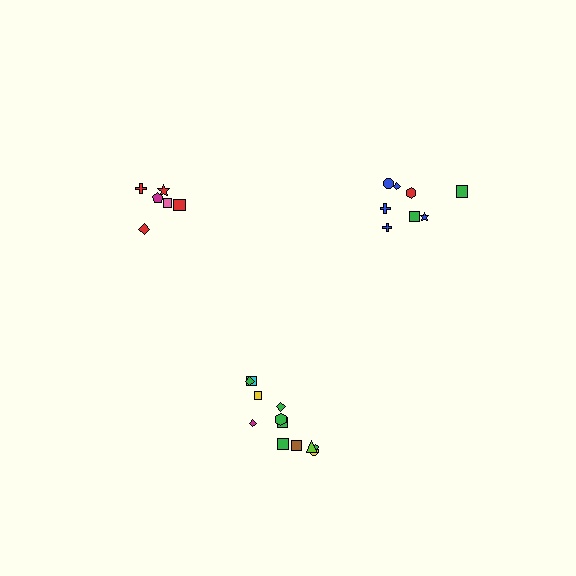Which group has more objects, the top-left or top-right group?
The top-right group.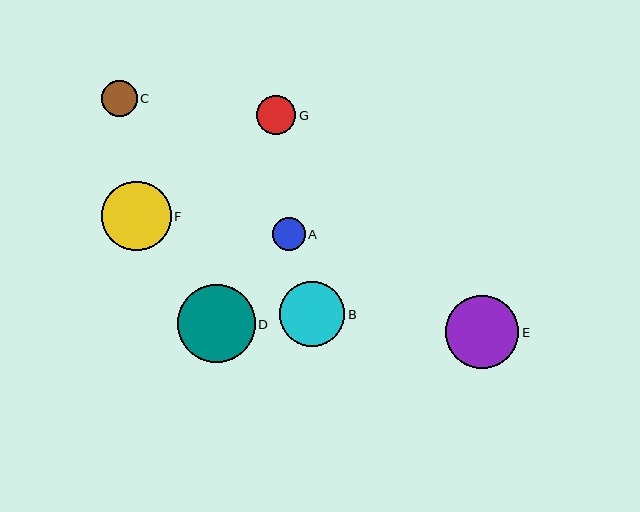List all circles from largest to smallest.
From largest to smallest: D, E, F, B, G, C, A.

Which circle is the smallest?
Circle A is the smallest with a size of approximately 33 pixels.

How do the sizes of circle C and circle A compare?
Circle C and circle A are approximately the same size.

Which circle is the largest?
Circle D is the largest with a size of approximately 78 pixels.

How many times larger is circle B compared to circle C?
Circle B is approximately 1.8 times the size of circle C.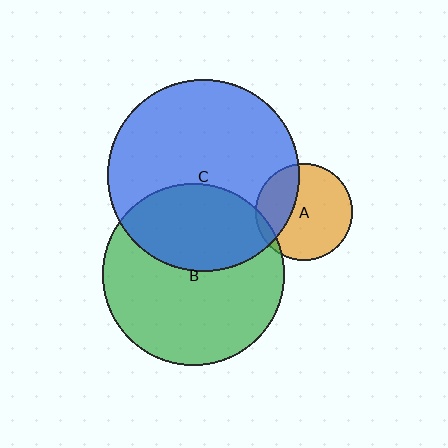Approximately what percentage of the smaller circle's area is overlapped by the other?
Approximately 30%.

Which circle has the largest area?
Circle C (blue).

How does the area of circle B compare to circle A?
Approximately 3.6 times.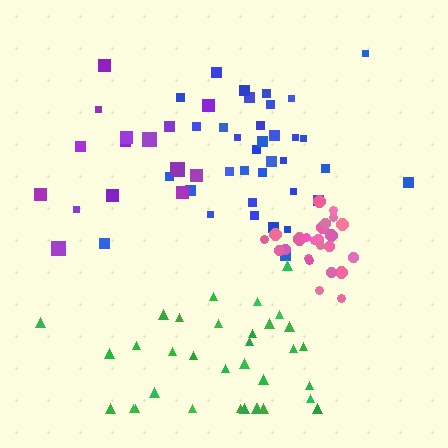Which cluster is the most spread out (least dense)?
Purple.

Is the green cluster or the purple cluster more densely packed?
Green.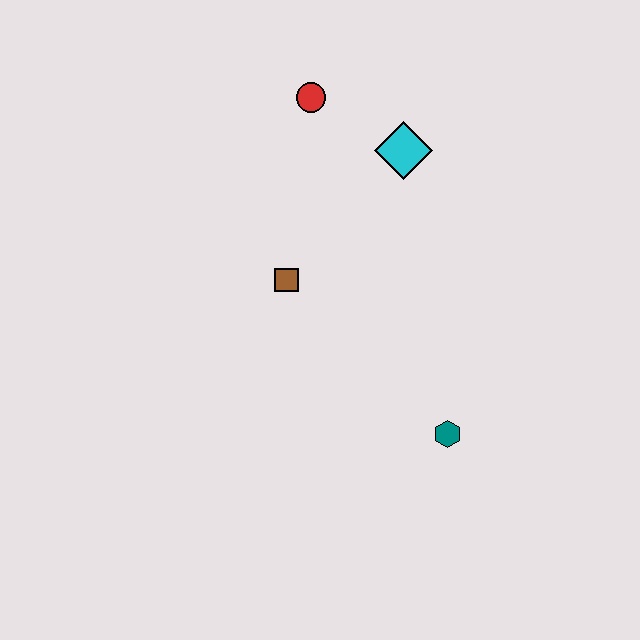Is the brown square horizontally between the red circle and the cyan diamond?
No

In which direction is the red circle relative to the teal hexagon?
The red circle is above the teal hexagon.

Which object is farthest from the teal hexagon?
The red circle is farthest from the teal hexagon.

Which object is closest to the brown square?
The cyan diamond is closest to the brown square.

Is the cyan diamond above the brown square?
Yes